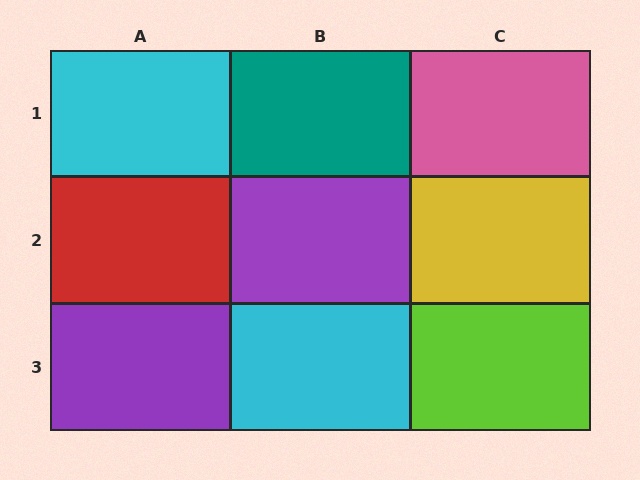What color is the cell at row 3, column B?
Cyan.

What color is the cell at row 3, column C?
Lime.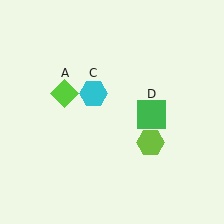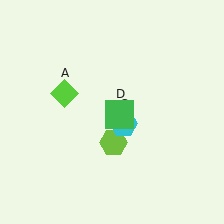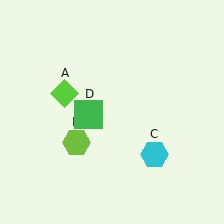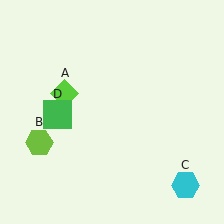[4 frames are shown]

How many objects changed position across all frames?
3 objects changed position: lime hexagon (object B), cyan hexagon (object C), green square (object D).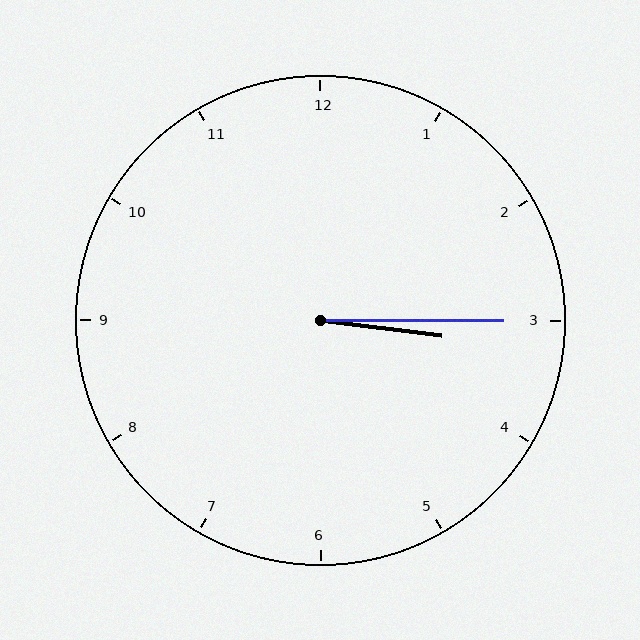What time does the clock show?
3:15.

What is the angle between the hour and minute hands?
Approximately 8 degrees.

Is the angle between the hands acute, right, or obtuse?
It is acute.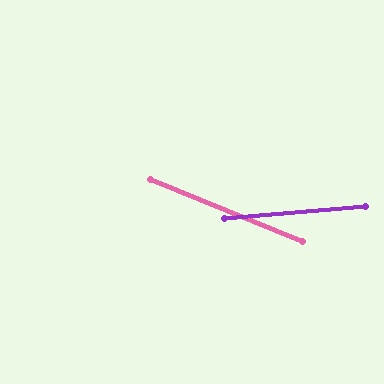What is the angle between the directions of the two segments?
Approximately 27 degrees.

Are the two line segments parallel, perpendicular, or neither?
Neither parallel nor perpendicular — they differ by about 27°.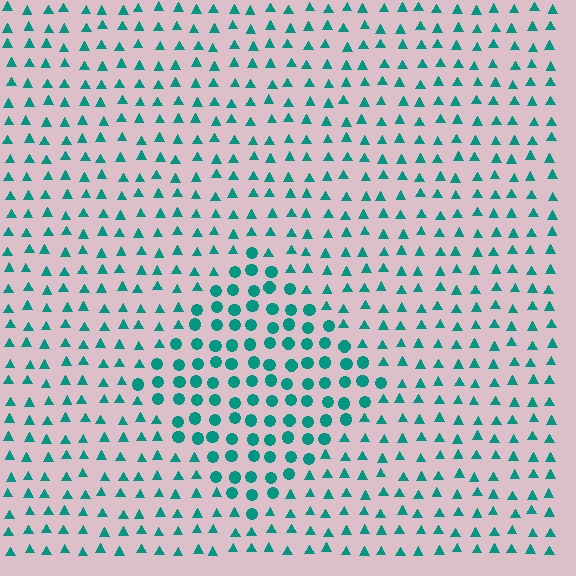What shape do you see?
I see a diamond.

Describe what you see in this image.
The image is filled with small teal elements arranged in a uniform grid. A diamond-shaped region contains circles, while the surrounding area contains triangles. The boundary is defined purely by the change in element shape.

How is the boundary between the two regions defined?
The boundary is defined by a change in element shape: circles inside vs. triangles outside. All elements share the same color and spacing.